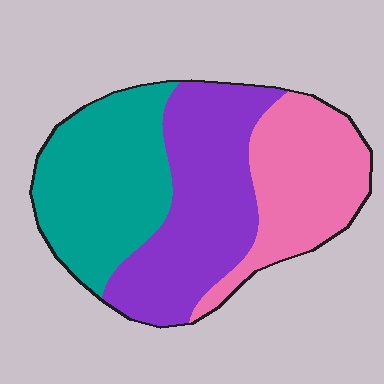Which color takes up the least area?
Pink, at roughly 30%.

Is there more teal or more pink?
Teal.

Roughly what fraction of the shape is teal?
Teal covers roughly 35% of the shape.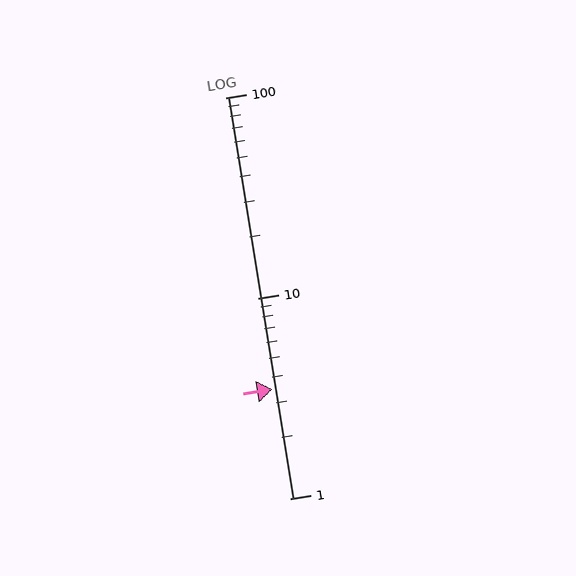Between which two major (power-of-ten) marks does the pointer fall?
The pointer is between 1 and 10.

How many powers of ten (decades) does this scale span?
The scale spans 2 decades, from 1 to 100.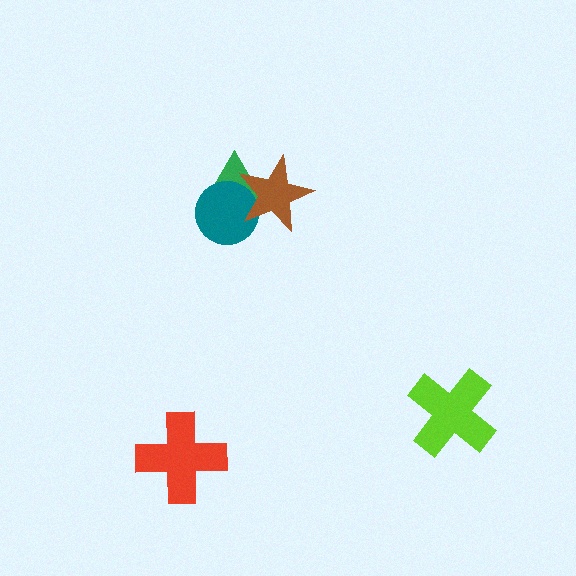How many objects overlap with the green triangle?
2 objects overlap with the green triangle.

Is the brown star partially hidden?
No, no other shape covers it.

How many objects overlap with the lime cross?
0 objects overlap with the lime cross.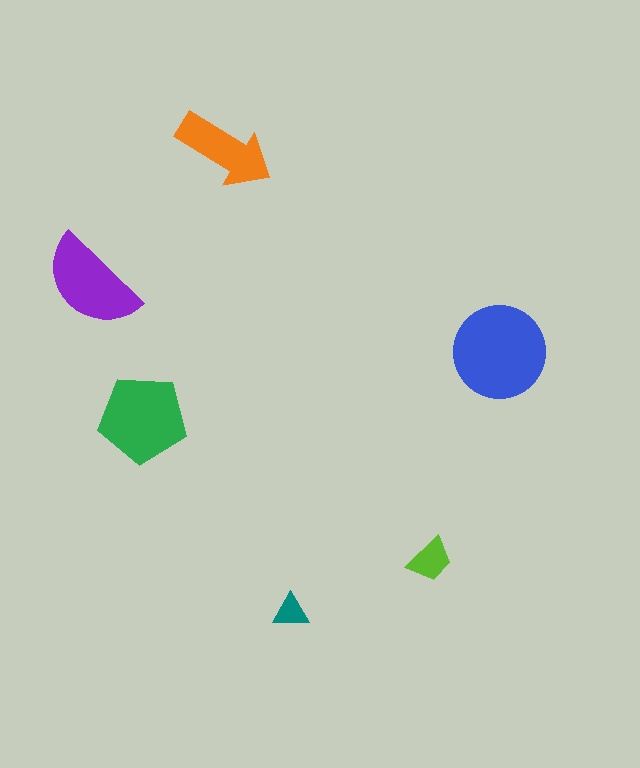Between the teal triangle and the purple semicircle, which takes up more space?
The purple semicircle.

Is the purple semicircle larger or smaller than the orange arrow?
Larger.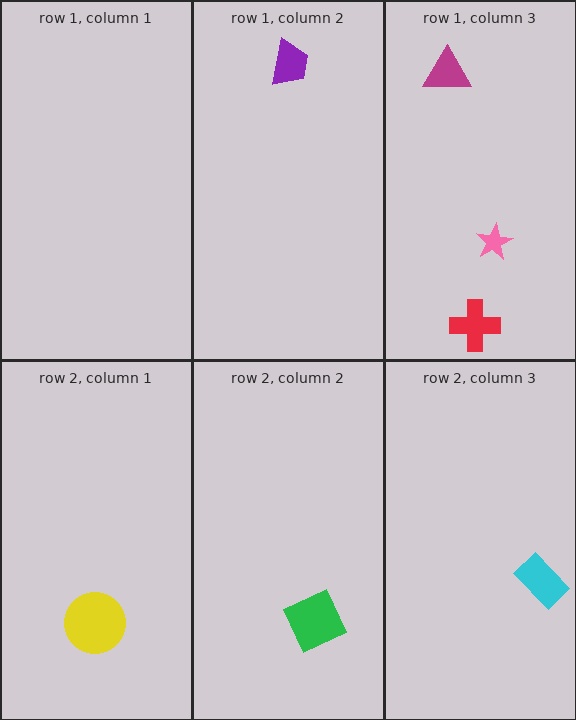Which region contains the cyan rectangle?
The row 2, column 3 region.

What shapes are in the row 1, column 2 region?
The purple trapezoid.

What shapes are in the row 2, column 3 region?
The cyan rectangle.